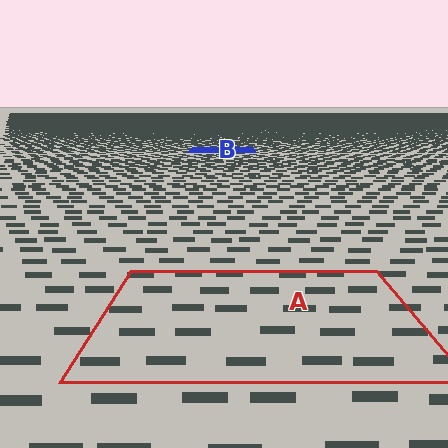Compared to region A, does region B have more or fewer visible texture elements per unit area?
Region B has more texture elements per unit area — they are packed more densely because it is farther away.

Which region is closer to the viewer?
Region A is closer. The texture elements there are larger and more spread out.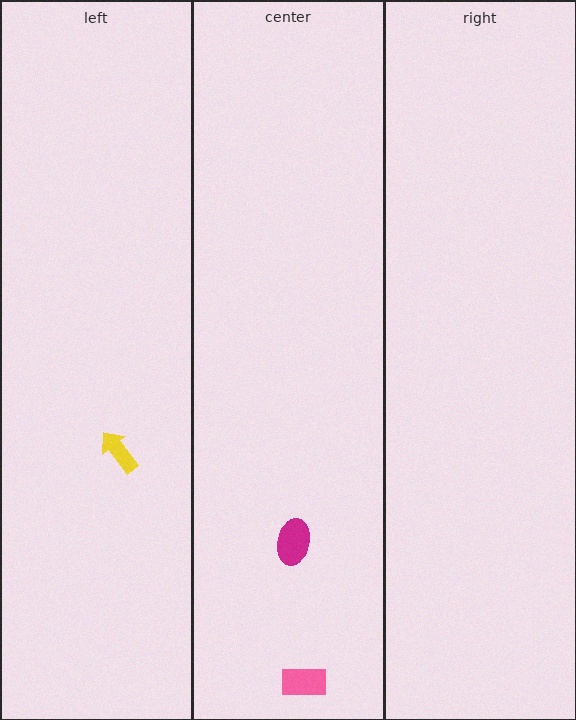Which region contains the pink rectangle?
The center region.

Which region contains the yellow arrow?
The left region.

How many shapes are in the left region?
1.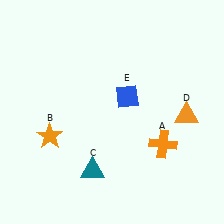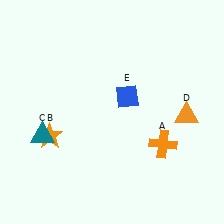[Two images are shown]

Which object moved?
The teal triangle (C) moved left.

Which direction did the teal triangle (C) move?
The teal triangle (C) moved left.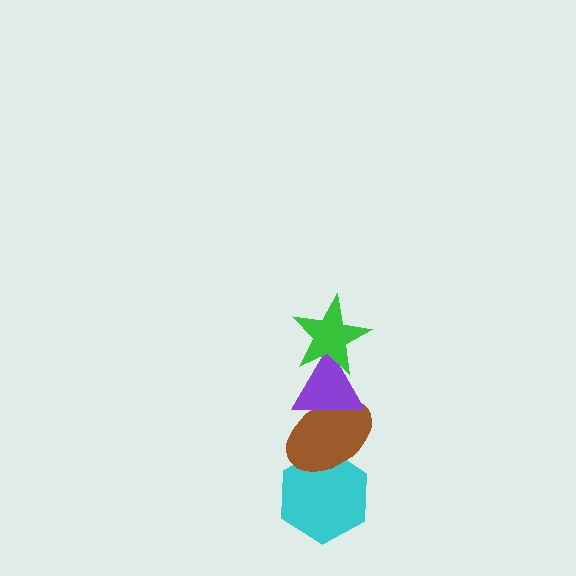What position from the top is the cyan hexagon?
The cyan hexagon is 4th from the top.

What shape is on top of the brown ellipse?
The purple triangle is on top of the brown ellipse.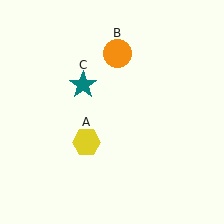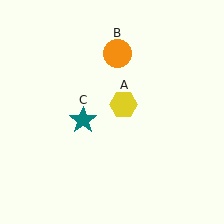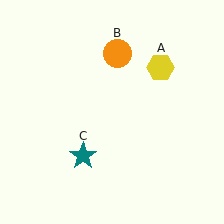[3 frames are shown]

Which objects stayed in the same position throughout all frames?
Orange circle (object B) remained stationary.